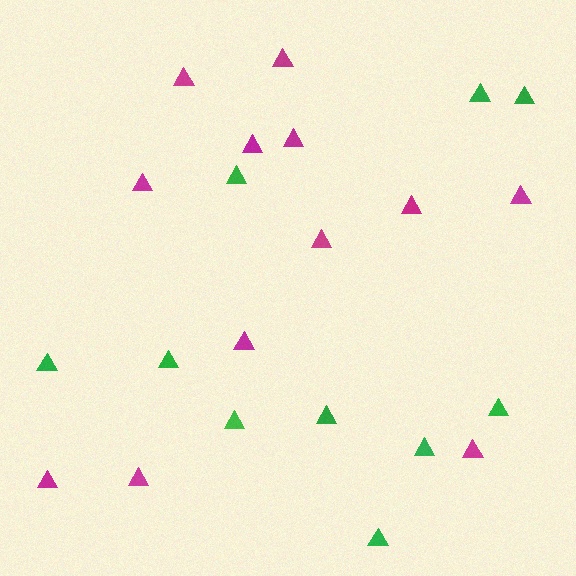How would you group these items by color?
There are 2 groups: one group of magenta triangles (12) and one group of green triangles (10).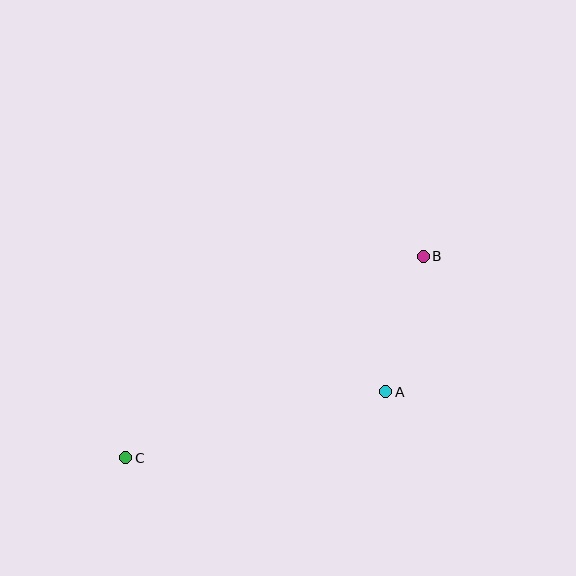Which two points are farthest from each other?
Points B and C are farthest from each other.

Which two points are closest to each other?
Points A and B are closest to each other.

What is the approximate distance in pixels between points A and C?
The distance between A and C is approximately 268 pixels.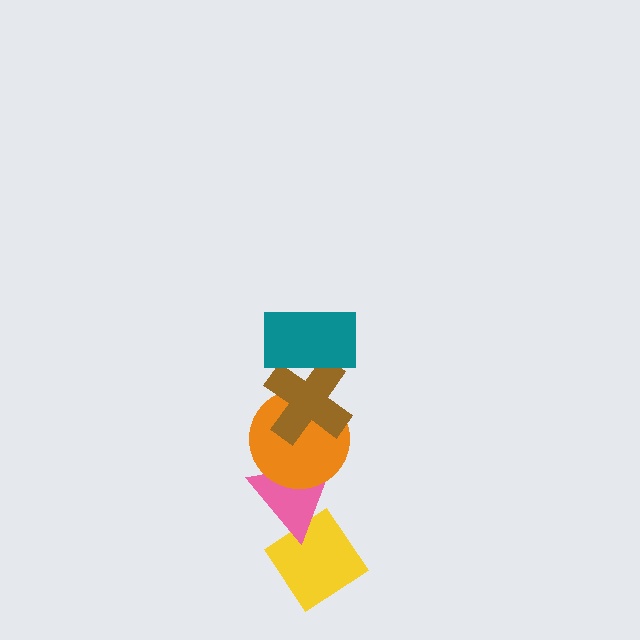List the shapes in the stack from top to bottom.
From top to bottom: the teal rectangle, the brown cross, the orange circle, the pink triangle, the yellow diamond.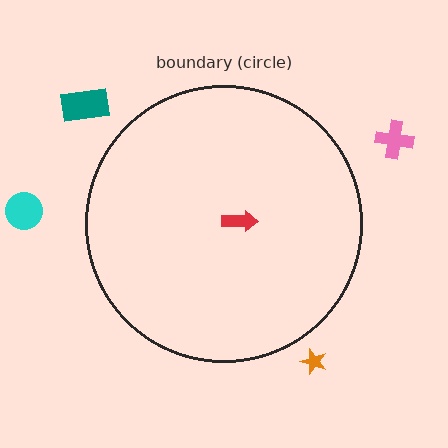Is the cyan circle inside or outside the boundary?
Outside.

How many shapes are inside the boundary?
1 inside, 4 outside.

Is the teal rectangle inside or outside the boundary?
Outside.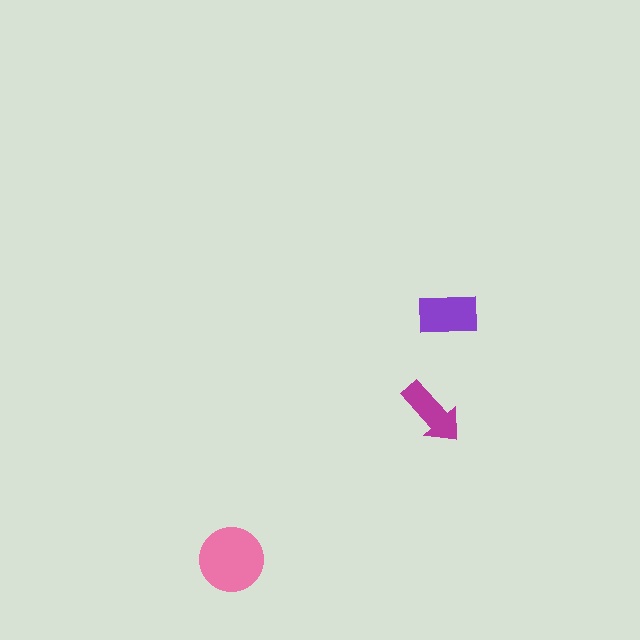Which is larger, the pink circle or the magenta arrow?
The pink circle.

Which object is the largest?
The pink circle.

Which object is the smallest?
The magenta arrow.